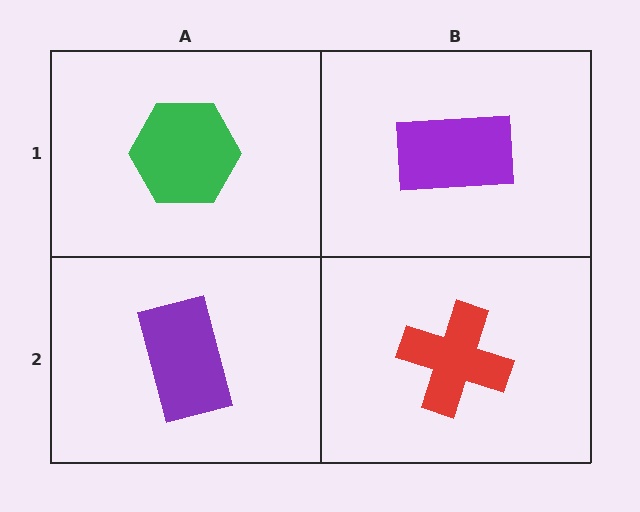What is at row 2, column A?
A purple rectangle.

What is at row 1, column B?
A purple rectangle.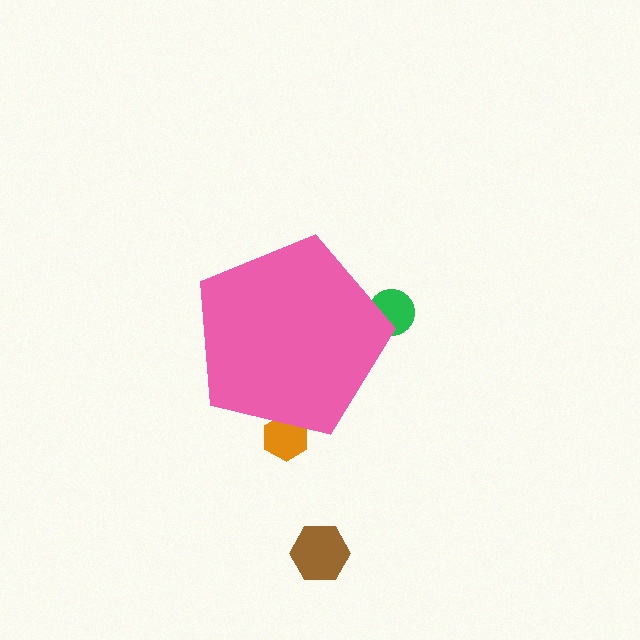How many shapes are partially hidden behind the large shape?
2 shapes are partially hidden.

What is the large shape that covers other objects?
A pink pentagon.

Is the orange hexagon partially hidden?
Yes, the orange hexagon is partially hidden behind the pink pentagon.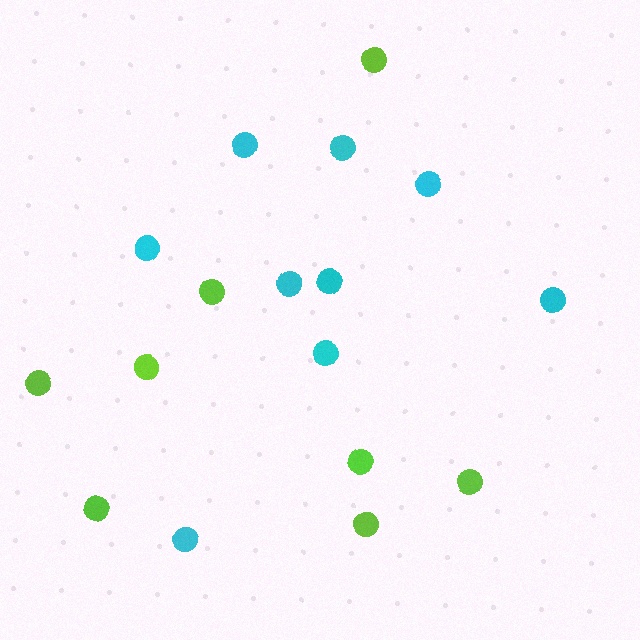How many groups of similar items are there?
There are 2 groups: one group of lime circles (8) and one group of cyan circles (9).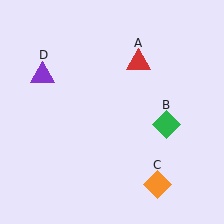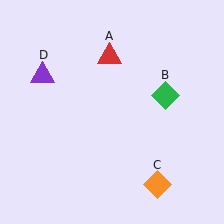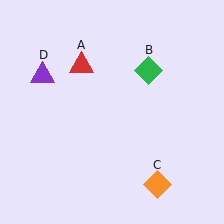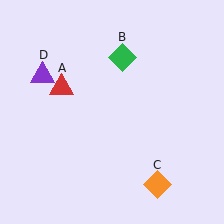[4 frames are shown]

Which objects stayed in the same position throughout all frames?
Orange diamond (object C) and purple triangle (object D) remained stationary.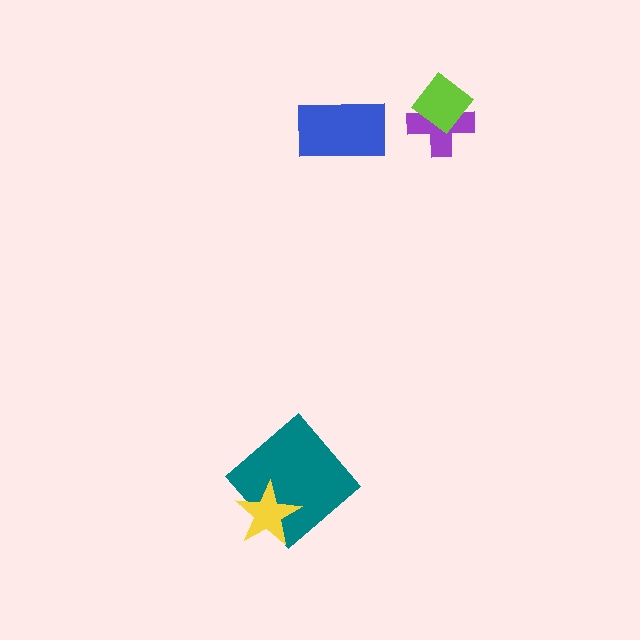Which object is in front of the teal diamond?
The yellow star is in front of the teal diamond.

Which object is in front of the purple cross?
The lime diamond is in front of the purple cross.